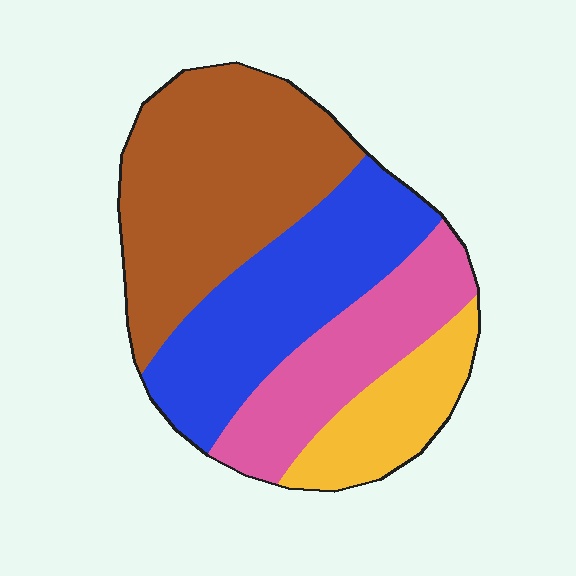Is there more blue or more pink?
Blue.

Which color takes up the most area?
Brown, at roughly 35%.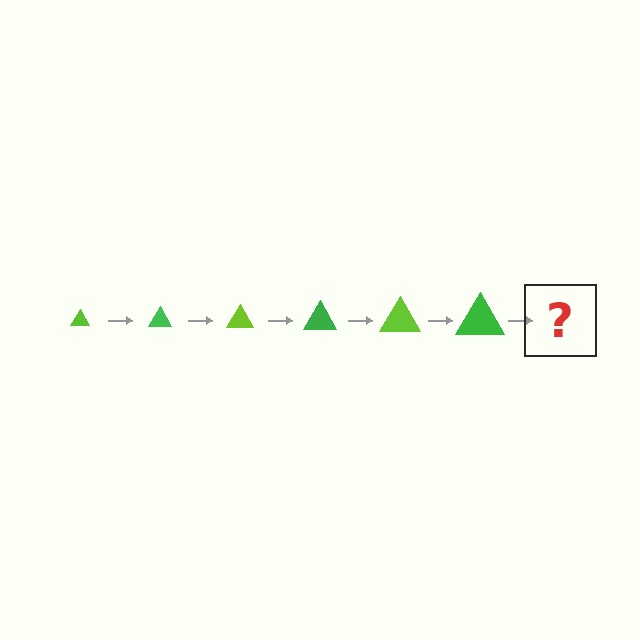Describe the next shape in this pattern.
It should be a lime triangle, larger than the previous one.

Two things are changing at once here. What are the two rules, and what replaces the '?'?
The two rules are that the triangle grows larger each step and the color cycles through lime and green. The '?' should be a lime triangle, larger than the previous one.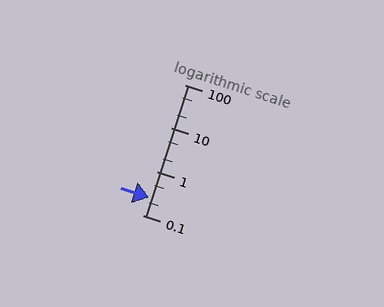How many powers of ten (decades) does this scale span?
The scale spans 3 decades, from 0.1 to 100.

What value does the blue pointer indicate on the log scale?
The pointer indicates approximately 0.25.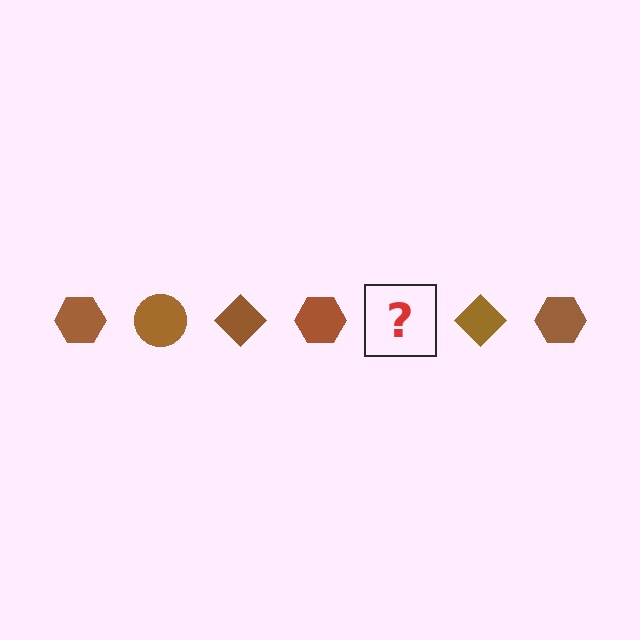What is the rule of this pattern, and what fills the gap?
The rule is that the pattern cycles through hexagon, circle, diamond shapes in brown. The gap should be filled with a brown circle.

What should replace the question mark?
The question mark should be replaced with a brown circle.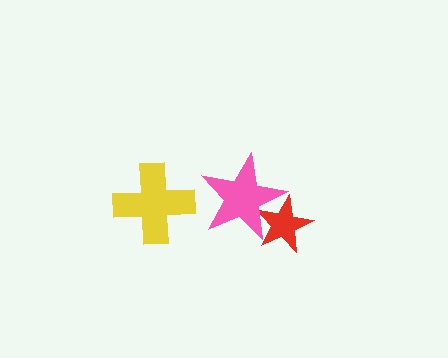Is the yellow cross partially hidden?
No, no other shape covers it.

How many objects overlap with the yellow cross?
0 objects overlap with the yellow cross.